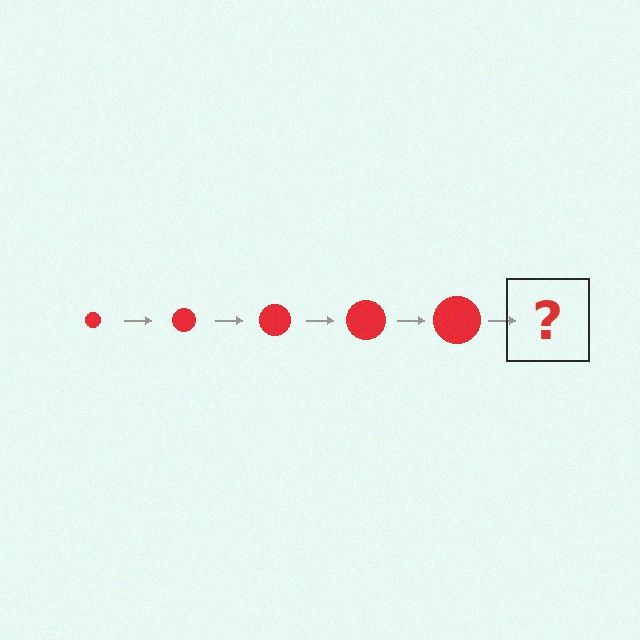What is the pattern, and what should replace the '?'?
The pattern is that the circle gets progressively larger each step. The '?' should be a red circle, larger than the previous one.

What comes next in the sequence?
The next element should be a red circle, larger than the previous one.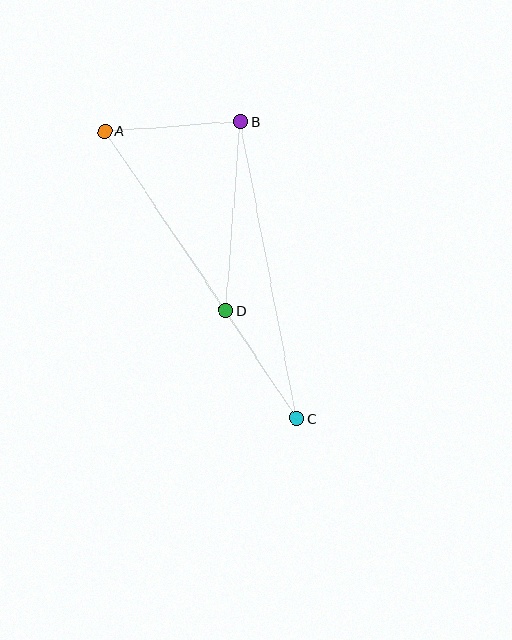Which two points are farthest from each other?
Points A and C are farthest from each other.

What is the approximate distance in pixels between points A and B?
The distance between A and B is approximately 136 pixels.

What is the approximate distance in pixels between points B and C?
The distance between B and C is approximately 302 pixels.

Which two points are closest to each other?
Points C and D are closest to each other.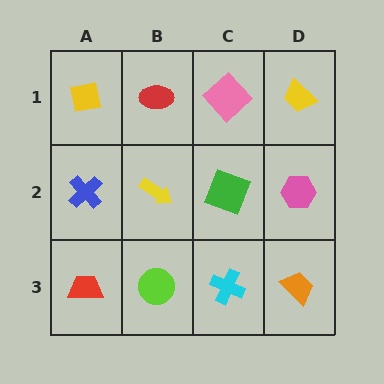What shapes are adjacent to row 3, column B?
A yellow arrow (row 2, column B), a red trapezoid (row 3, column A), a cyan cross (row 3, column C).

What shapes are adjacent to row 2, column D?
A yellow trapezoid (row 1, column D), an orange trapezoid (row 3, column D), a green square (row 2, column C).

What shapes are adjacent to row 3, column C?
A green square (row 2, column C), a lime circle (row 3, column B), an orange trapezoid (row 3, column D).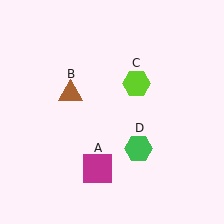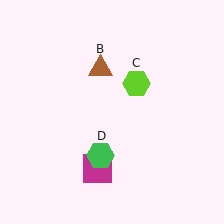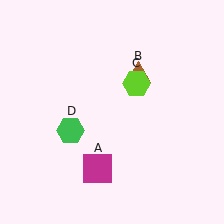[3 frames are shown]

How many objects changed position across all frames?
2 objects changed position: brown triangle (object B), green hexagon (object D).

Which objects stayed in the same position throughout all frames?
Magenta square (object A) and lime hexagon (object C) remained stationary.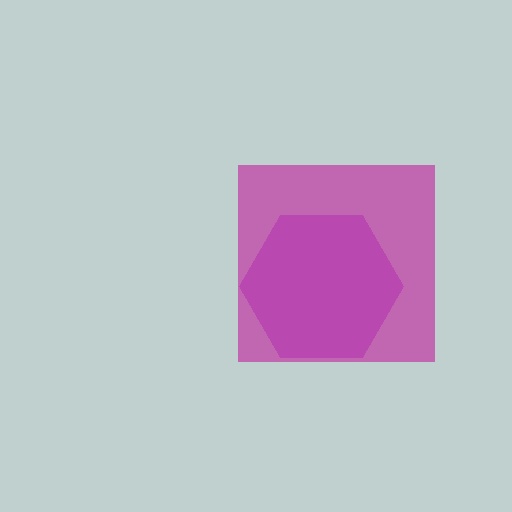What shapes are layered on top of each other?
The layered shapes are: a purple hexagon, a magenta square.